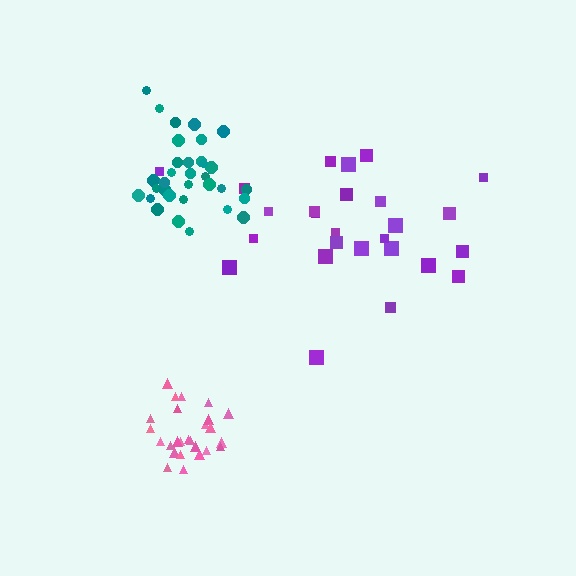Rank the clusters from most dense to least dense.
pink, teal, purple.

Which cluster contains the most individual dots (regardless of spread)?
Teal (33).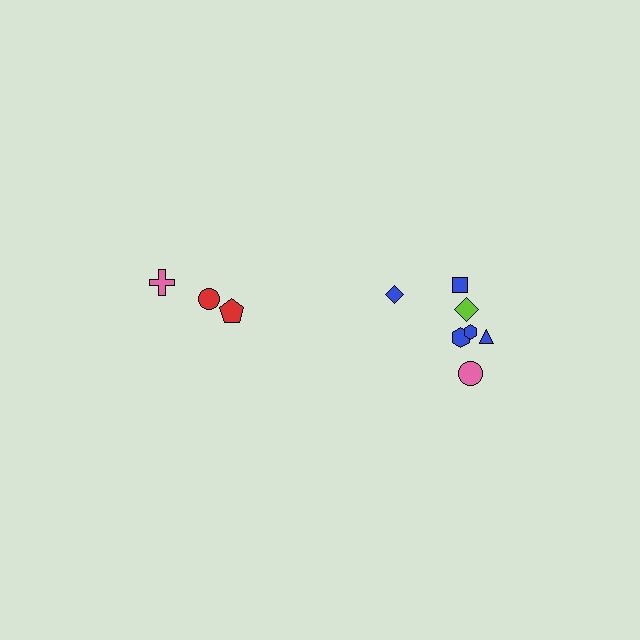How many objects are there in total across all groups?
There are 10 objects.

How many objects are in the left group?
There are 3 objects.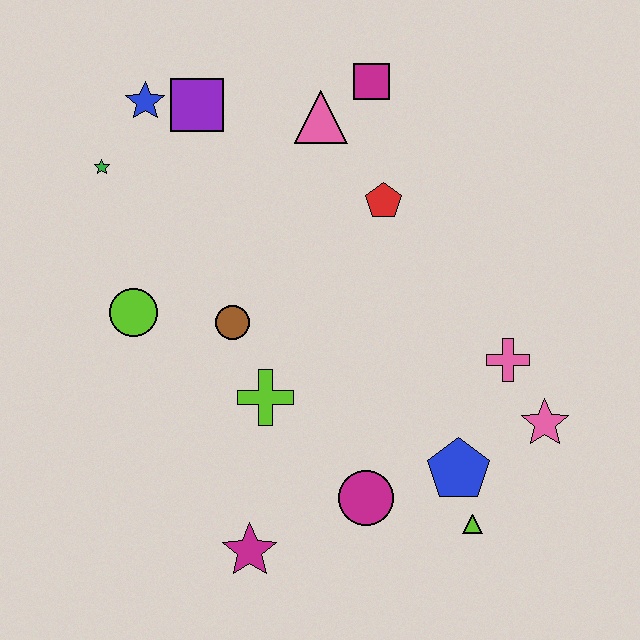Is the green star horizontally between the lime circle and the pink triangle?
No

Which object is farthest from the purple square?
The lime triangle is farthest from the purple square.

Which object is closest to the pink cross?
The pink star is closest to the pink cross.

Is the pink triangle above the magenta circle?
Yes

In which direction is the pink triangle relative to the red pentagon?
The pink triangle is above the red pentagon.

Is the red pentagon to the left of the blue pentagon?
Yes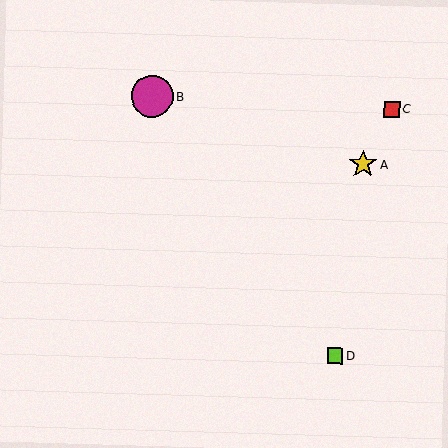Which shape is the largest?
The magenta circle (labeled B) is the largest.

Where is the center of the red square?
The center of the red square is at (392, 109).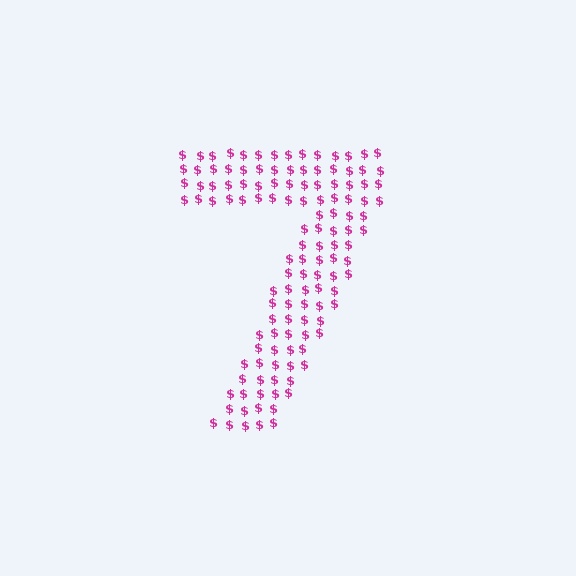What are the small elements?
The small elements are dollar signs.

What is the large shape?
The large shape is the digit 7.